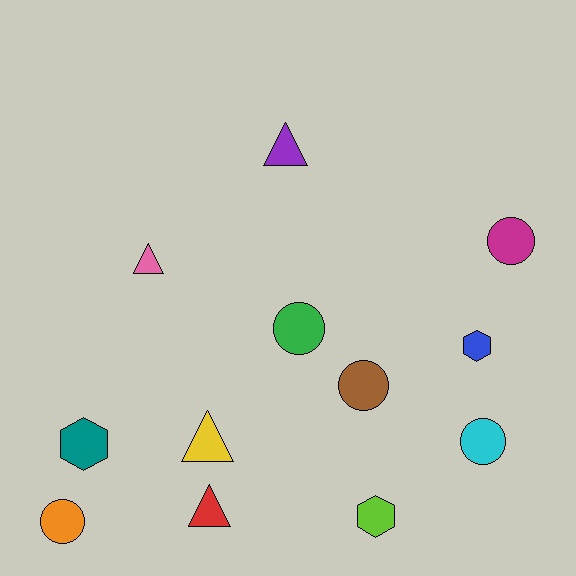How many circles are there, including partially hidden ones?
There are 5 circles.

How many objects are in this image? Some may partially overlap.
There are 12 objects.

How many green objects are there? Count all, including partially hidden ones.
There is 1 green object.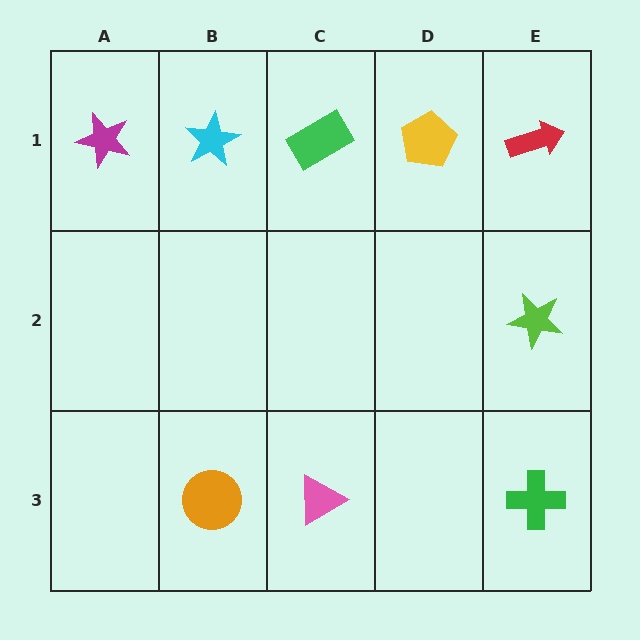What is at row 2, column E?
A lime star.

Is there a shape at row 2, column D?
No, that cell is empty.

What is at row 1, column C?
A green rectangle.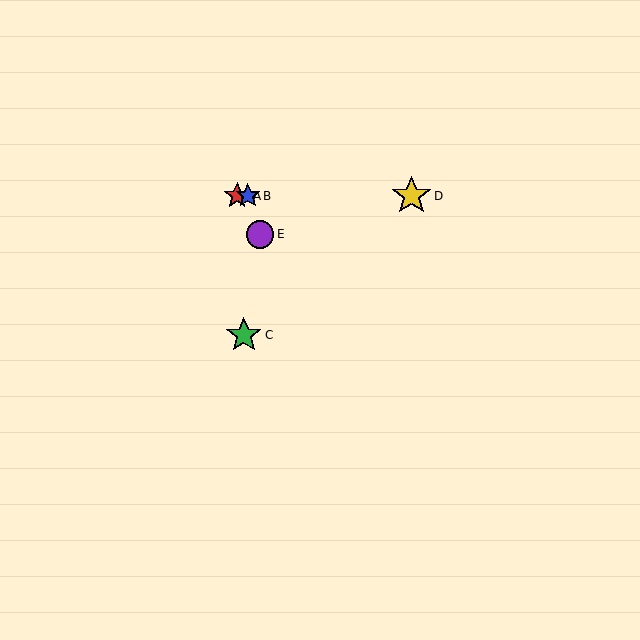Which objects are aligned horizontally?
Objects A, B, D are aligned horizontally.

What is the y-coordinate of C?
Object C is at y≈335.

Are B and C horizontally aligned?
No, B is at y≈196 and C is at y≈335.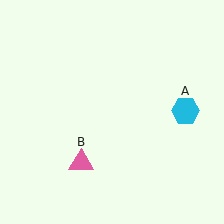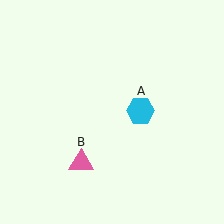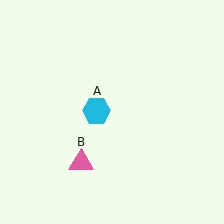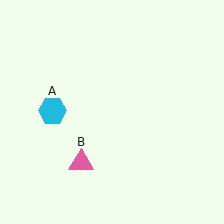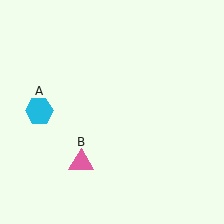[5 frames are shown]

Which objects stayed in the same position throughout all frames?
Pink triangle (object B) remained stationary.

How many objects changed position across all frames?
1 object changed position: cyan hexagon (object A).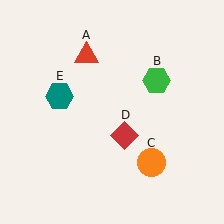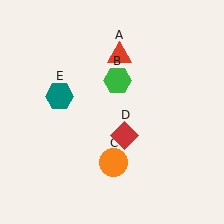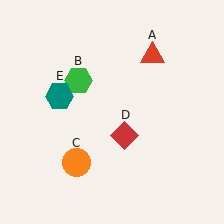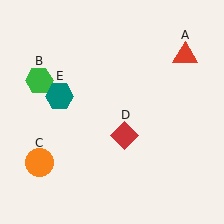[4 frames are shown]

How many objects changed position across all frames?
3 objects changed position: red triangle (object A), green hexagon (object B), orange circle (object C).